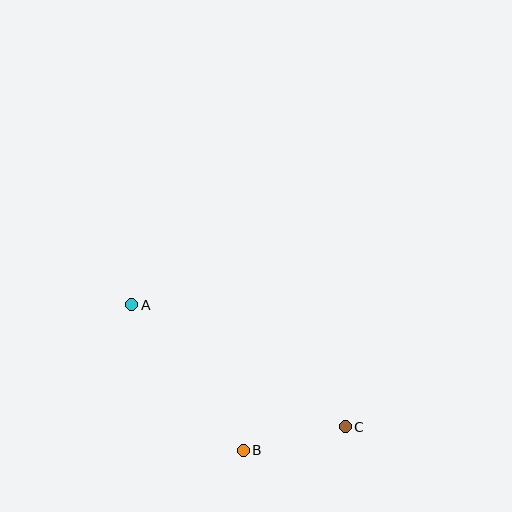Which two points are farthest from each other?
Points A and C are farthest from each other.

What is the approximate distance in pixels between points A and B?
The distance between A and B is approximately 183 pixels.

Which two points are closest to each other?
Points B and C are closest to each other.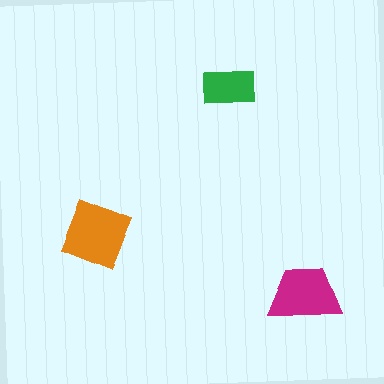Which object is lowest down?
The magenta trapezoid is bottommost.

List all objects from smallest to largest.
The green rectangle, the magenta trapezoid, the orange diamond.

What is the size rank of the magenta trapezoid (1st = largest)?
2nd.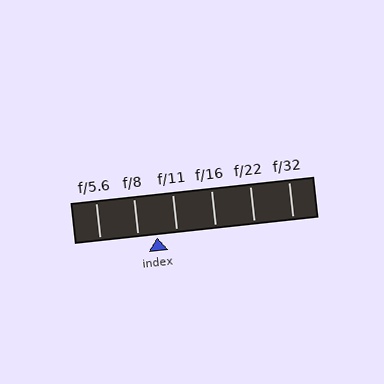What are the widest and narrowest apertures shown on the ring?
The widest aperture shown is f/5.6 and the narrowest is f/32.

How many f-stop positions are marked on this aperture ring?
There are 6 f-stop positions marked.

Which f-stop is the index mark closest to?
The index mark is closest to f/8.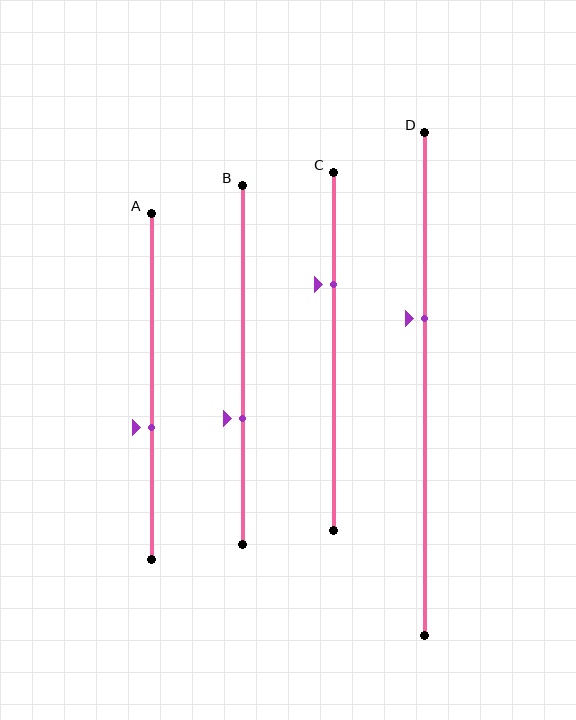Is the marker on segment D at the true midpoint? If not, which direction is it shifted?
No, the marker on segment D is shifted upward by about 13% of the segment length.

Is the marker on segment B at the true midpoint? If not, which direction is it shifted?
No, the marker on segment B is shifted downward by about 15% of the segment length.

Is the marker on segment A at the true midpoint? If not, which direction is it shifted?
No, the marker on segment A is shifted downward by about 12% of the segment length.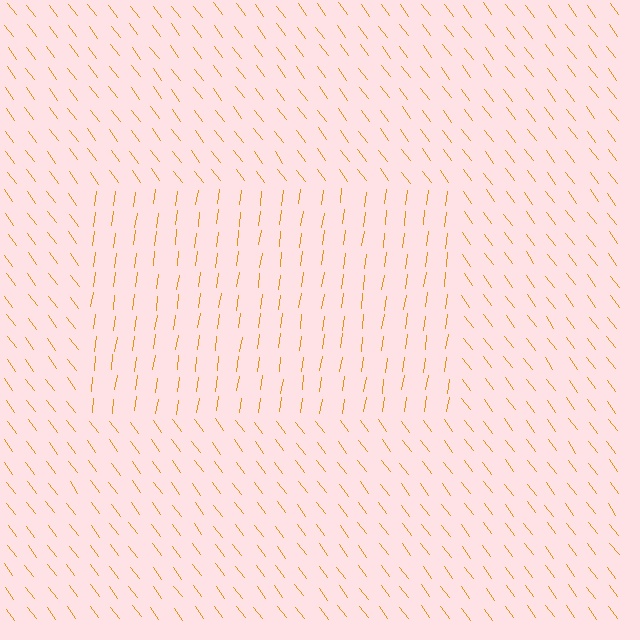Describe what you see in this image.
The image is filled with small orange line segments. A rectangle region in the image has lines oriented differently from the surrounding lines, creating a visible texture boundary.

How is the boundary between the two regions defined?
The boundary is defined purely by a change in line orientation (approximately 45 degrees difference). All lines are the same color and thickness.